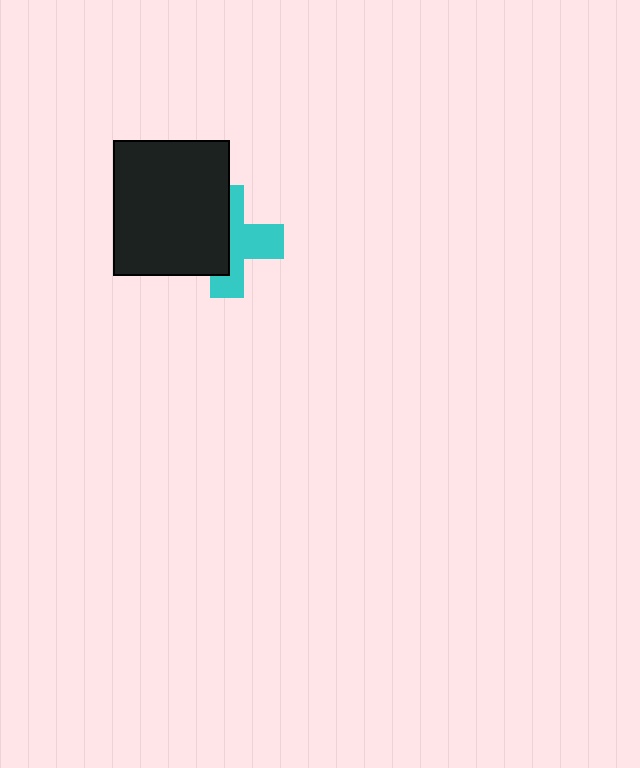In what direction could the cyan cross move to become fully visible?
The cyan cross could move right. That would shift it out from behind the black rectangle entirely.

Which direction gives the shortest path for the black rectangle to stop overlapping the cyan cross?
Moving left gives the shortest separation.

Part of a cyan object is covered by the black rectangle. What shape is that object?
It is a cross.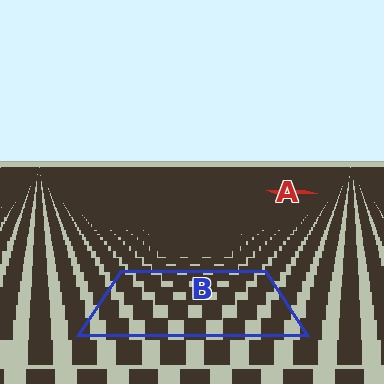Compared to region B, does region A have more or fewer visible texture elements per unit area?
Region A has more texture elements per unit area — they are packed more densely because it is farther away.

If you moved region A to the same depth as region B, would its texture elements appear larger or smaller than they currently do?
They would appear larger. At a closer depth, the same texture elements are projected at a bigger on-screen size.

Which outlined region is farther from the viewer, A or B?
Region A is farther from the viewer — the texture elements inside it appear smaller and more densely packed.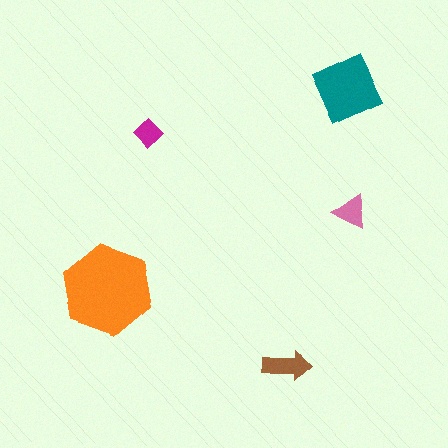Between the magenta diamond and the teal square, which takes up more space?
The teal square.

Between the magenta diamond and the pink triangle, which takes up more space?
The pink triangle.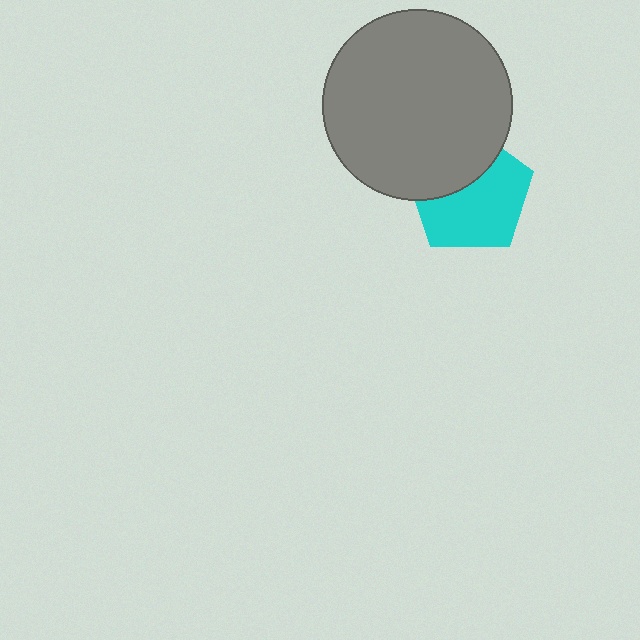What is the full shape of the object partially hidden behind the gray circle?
The partially hidden object is a cyan pentagon.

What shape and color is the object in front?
The object in front is a gray circle.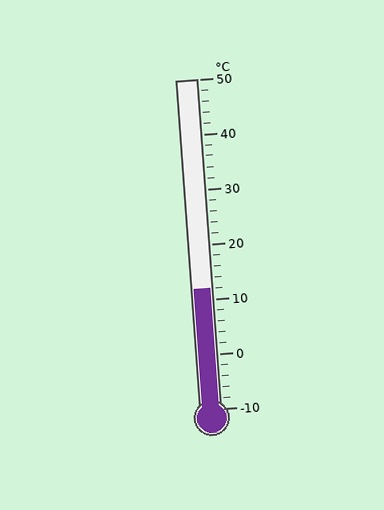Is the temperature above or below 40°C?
The temperature is below 40°C.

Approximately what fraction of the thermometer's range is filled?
The thermometer is filled to approximately 35% of its range.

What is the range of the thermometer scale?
The thermometer scale ranges from -10°C to 50°C.